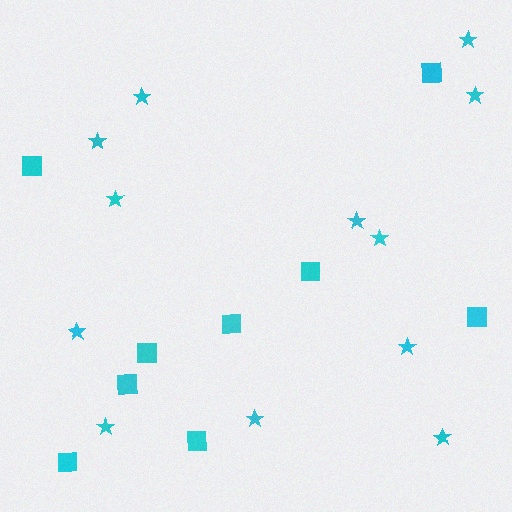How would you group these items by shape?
There are 2 groups: one group of stars (12) and one group of squares (9).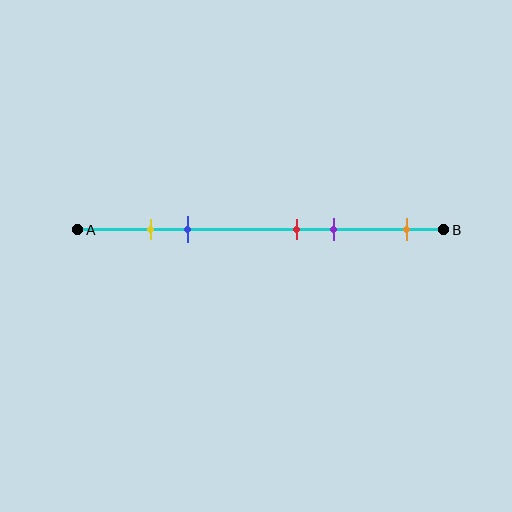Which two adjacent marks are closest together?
The yellow and blue marks are the closest adjacent pair.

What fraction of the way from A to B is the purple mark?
The purple mark is approximately 70% (0.7) of the way from A to B.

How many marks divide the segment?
There are 5 marks dividing the segment.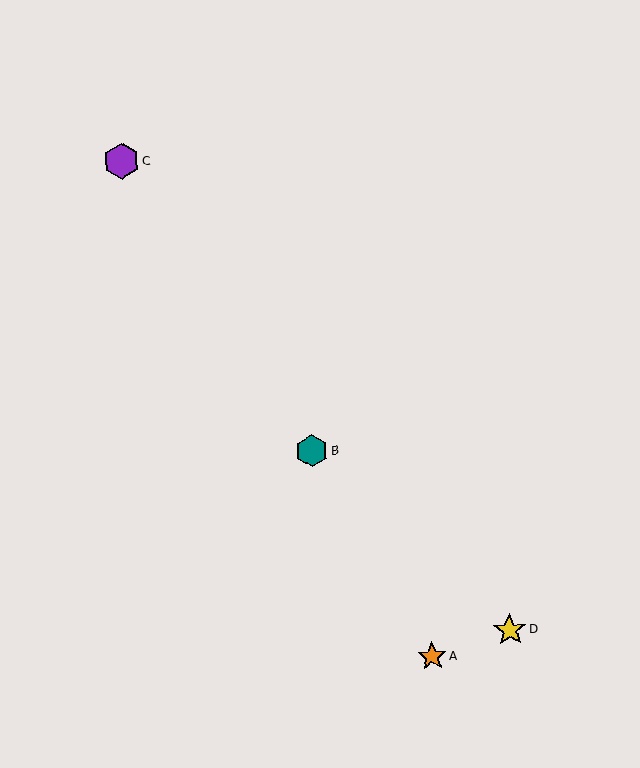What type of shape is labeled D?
Shape D is a yellow star.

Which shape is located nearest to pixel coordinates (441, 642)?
The orange star (labeled A) at (432, 656) is nearest to that location.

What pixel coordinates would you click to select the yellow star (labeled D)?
Click at (510, 630) to select the yellow star D.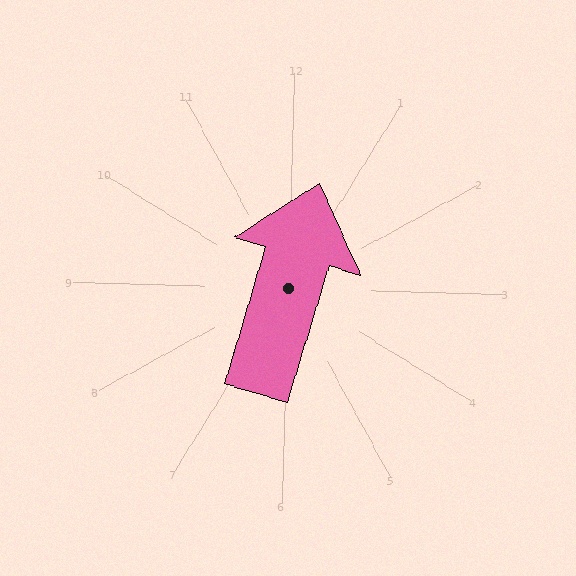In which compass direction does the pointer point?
North.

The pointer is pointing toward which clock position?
Roughly 1 o'clock.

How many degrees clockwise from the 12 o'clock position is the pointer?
Approximately 15 degrees.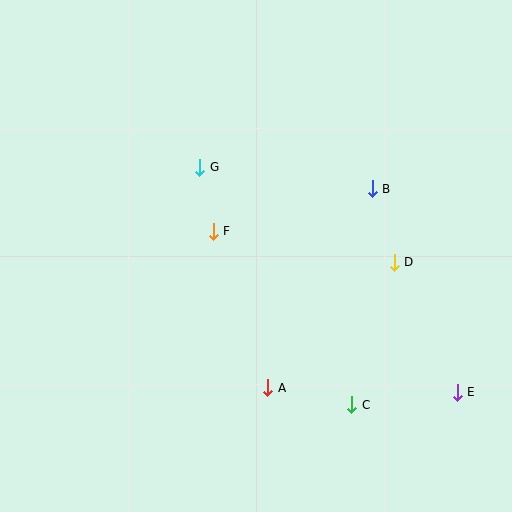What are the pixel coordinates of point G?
Point G is at (200, 167).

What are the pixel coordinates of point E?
Point E is at (457, 392).